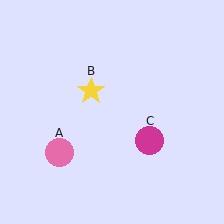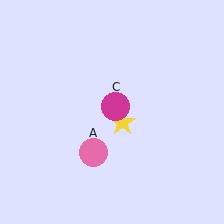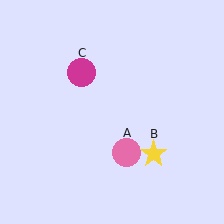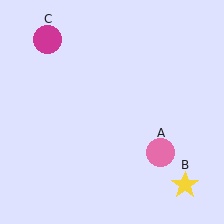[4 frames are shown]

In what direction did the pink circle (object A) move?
The pink circle (object A) moved right.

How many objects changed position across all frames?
3 objects changed position: pink circle (object A), yellow star (object B), magenta circle (object C).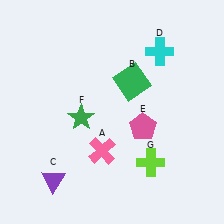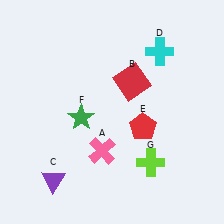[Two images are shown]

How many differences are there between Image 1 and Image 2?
There are 2 differences between the two images.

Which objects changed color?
B changed from green to red. E changed from pink to red.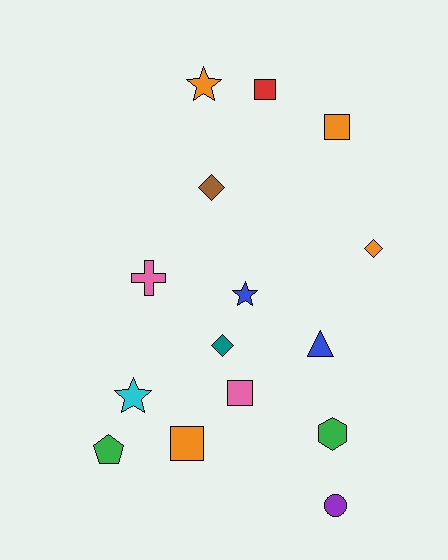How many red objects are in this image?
There is 1 red object.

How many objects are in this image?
There are 15 objects.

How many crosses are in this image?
There is 1 cross.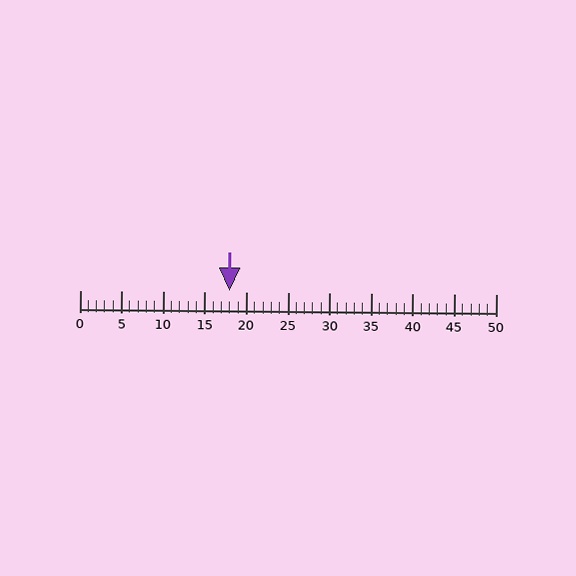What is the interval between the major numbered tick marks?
The major tick marks are spaced 5 units apart.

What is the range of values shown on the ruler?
The ruler shows values from 0 to 50.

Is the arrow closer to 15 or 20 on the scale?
The arrow is closer to 20.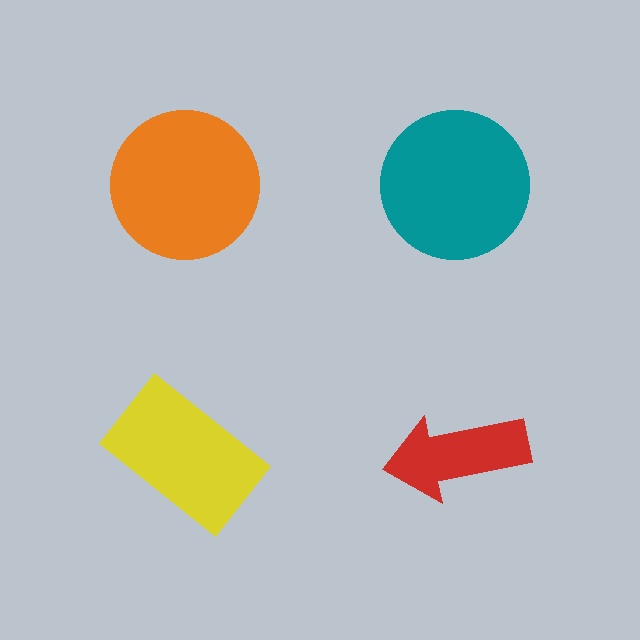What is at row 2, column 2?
A red arrow.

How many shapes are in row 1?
2 shapes.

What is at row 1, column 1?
An orange circle.